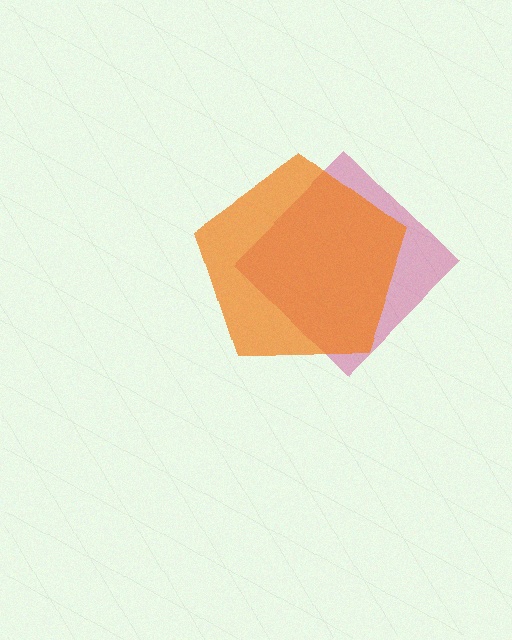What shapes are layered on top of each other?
The layered shapes are: a magenta diamond, an orange pentagon.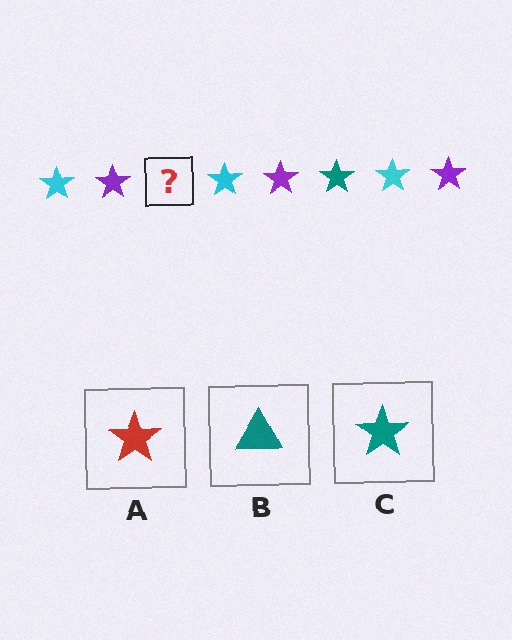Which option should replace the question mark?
Option C.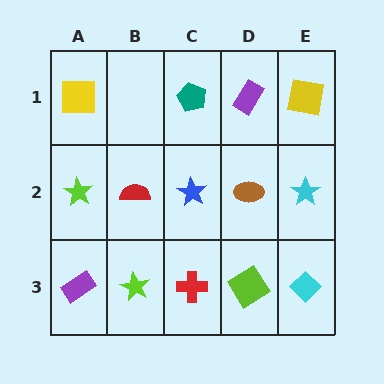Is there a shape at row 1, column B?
No, that cell is empty.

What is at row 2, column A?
A lime star.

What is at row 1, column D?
A purple rectangle.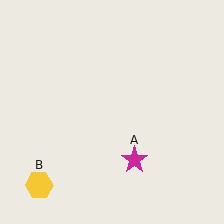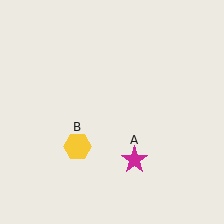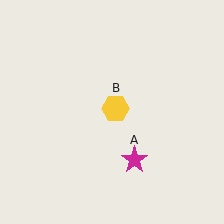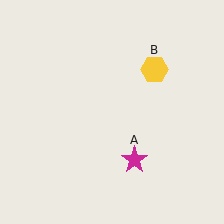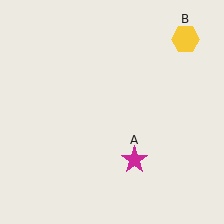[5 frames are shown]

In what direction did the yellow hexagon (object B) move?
The yellow hexagon (object B) moved up and to the right.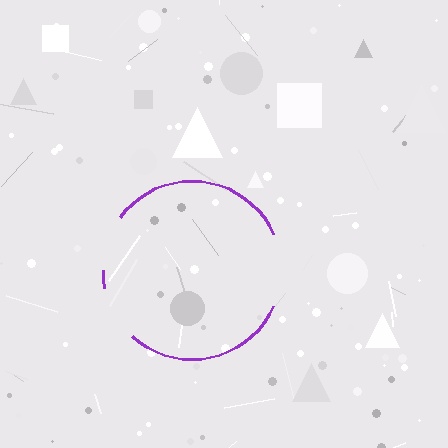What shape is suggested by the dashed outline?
The dashed outline suggests a circle.